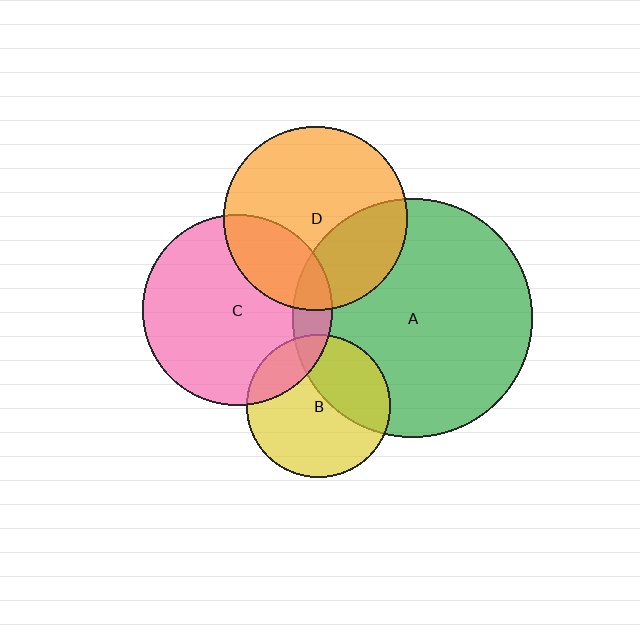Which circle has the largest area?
Circle A (green).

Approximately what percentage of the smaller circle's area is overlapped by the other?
Approximately 35%.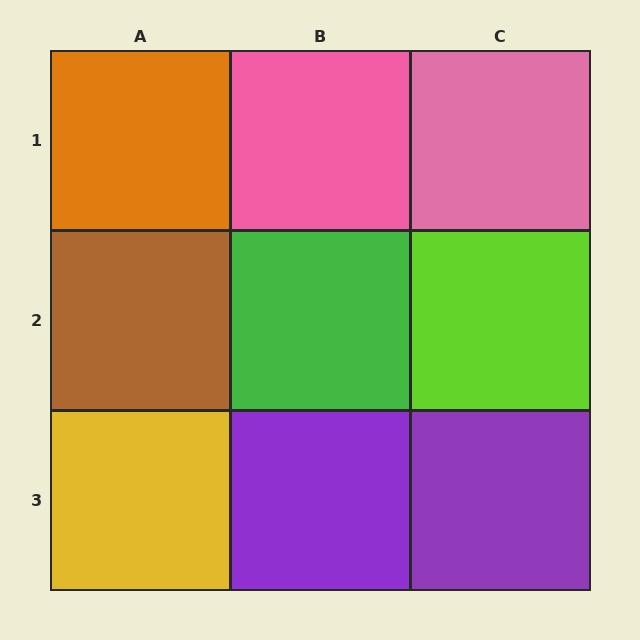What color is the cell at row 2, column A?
Brown.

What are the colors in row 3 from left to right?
Yellow, purple, purple.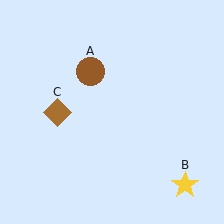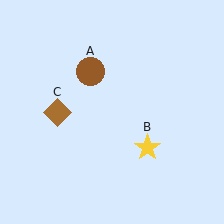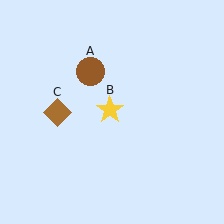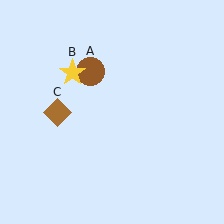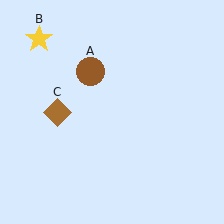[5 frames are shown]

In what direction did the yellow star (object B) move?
The yellow star (object B) moved up and to the left.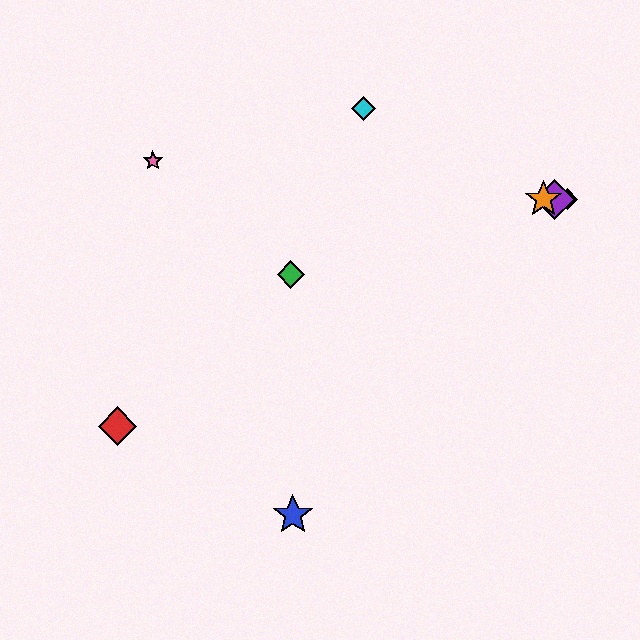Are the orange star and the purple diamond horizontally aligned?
Yes, both are at y≈199.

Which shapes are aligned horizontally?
The yellow diamond, the purple diamond, the orange star are aligned horizontally.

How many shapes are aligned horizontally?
3 shapes (the yellow diamond, the purple diamond, the orange star) are aligned horizontally.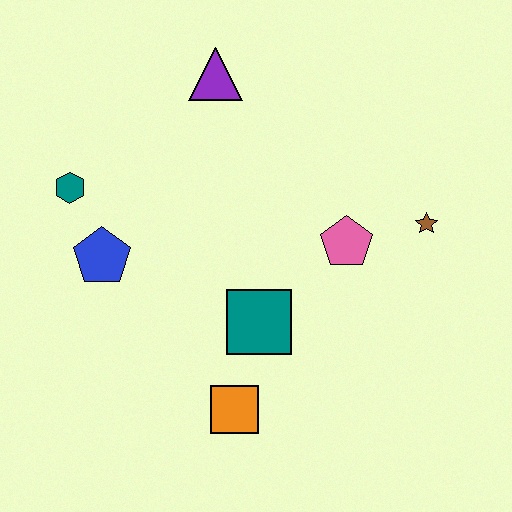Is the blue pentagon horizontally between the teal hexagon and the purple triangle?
Yes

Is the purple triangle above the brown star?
Yes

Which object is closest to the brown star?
The pink pentagon is closest to the brown star.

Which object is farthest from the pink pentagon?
The teal hexagon is farthest from the pink pentagon.